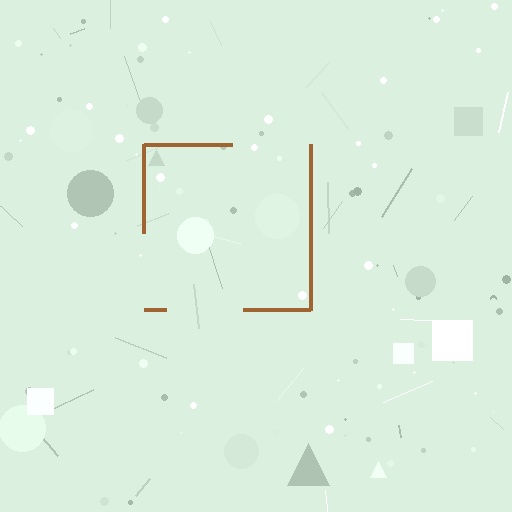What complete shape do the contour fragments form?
The contour fragments form a square.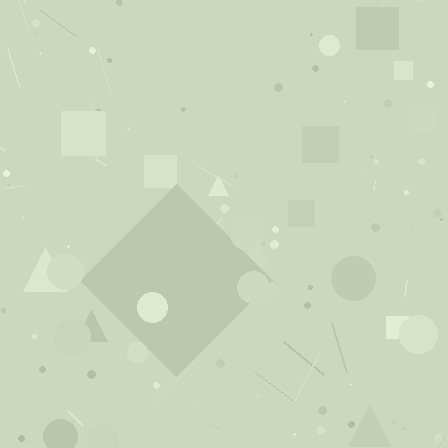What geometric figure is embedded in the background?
A diamond is embedded in the background.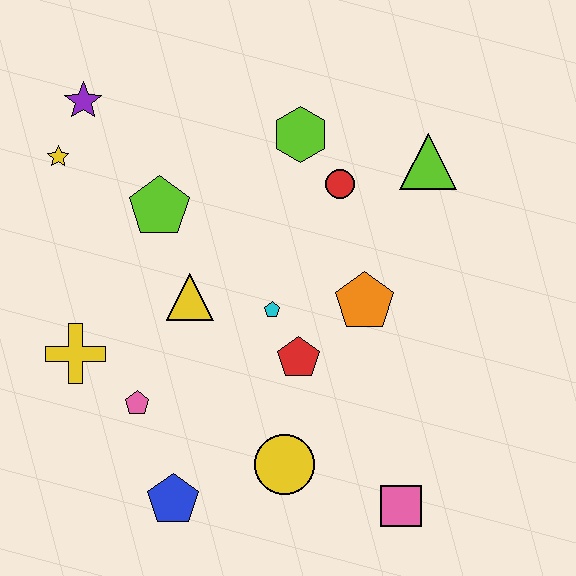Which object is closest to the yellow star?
The purple star is closest to the yellow star.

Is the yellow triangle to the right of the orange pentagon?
No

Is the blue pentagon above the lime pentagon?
No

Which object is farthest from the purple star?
The pink square is farthest from the purple star.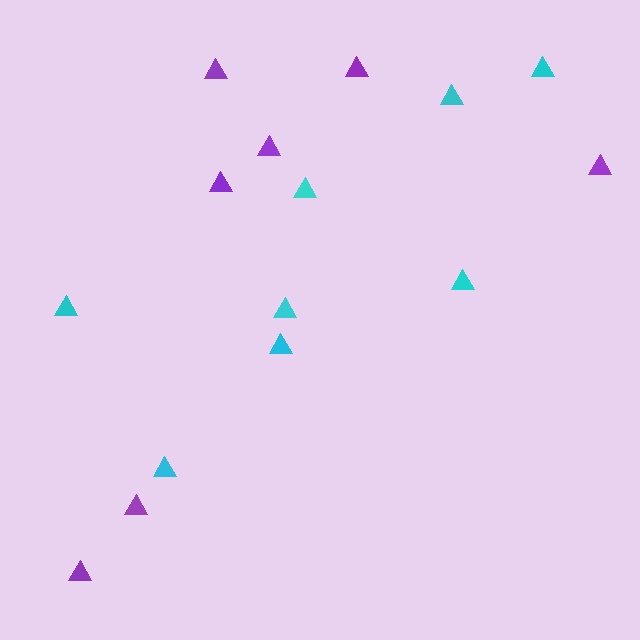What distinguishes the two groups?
There are 2 groups: one group of purple triangles (7) and one group of cyan triangles (8).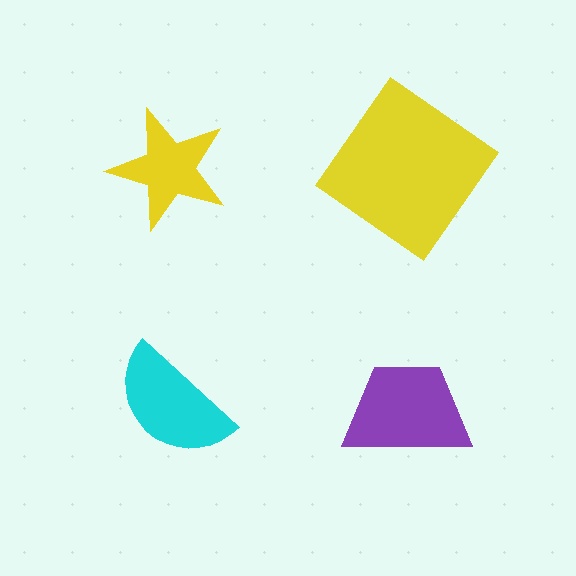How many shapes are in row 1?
2 shapes.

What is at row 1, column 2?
A yellow diamond.